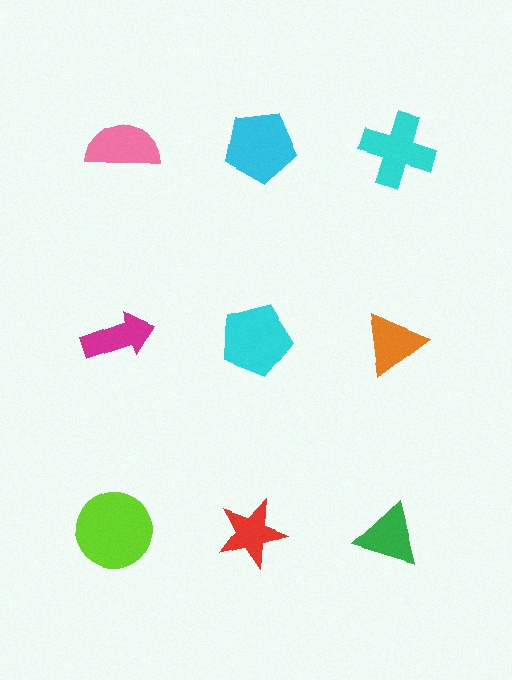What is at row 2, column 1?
A magenta arrow.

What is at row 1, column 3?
A cyan cross.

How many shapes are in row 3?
3 shapes.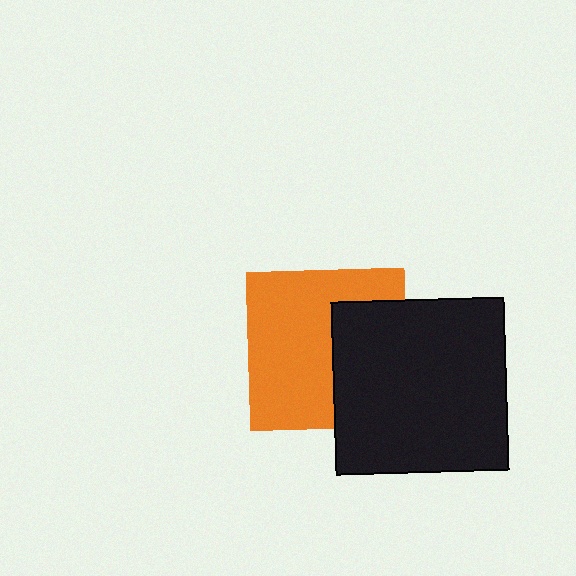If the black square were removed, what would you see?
You would see the complete orange square.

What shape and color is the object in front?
The object in front is a black square.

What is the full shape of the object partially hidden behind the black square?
The partially hidden object is an orange square.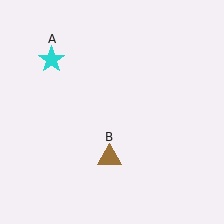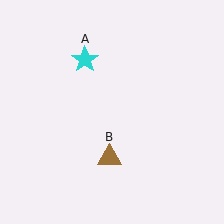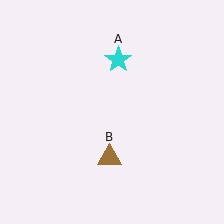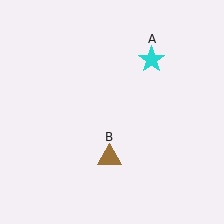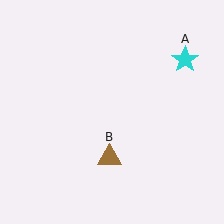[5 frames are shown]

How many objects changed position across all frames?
1 object changed position: cyan star (object A).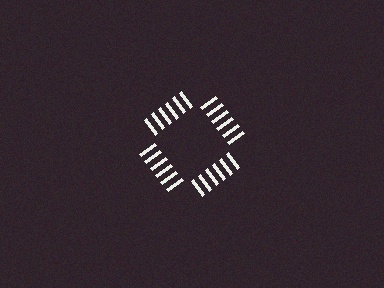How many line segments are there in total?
24 — 6 along each of the 4 edges.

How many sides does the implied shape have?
4 sides — the line-ends trace a square.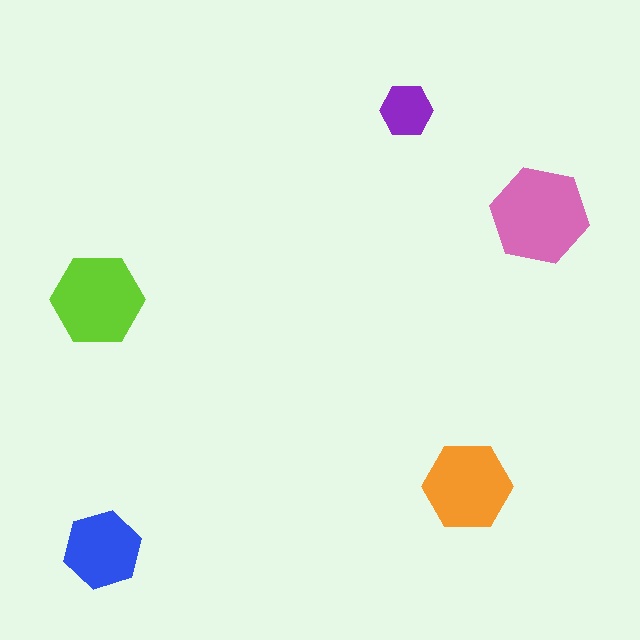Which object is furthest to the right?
The pink hexagon is rightmost.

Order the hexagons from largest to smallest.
the pink one, the lime one, the orange one, the blue one, the purple one.